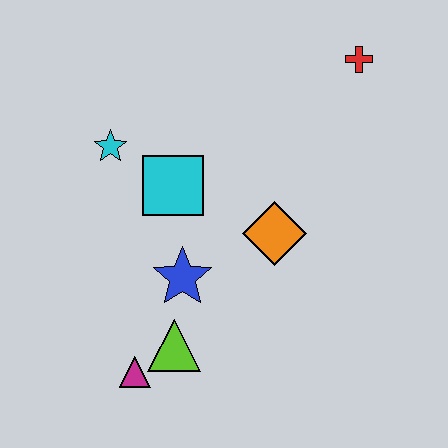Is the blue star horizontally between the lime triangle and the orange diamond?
Yes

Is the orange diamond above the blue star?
Yes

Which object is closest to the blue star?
The lime triangle is closest to the blue star.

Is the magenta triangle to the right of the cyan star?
Yes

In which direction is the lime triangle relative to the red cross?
The lime triangle is below the red cross.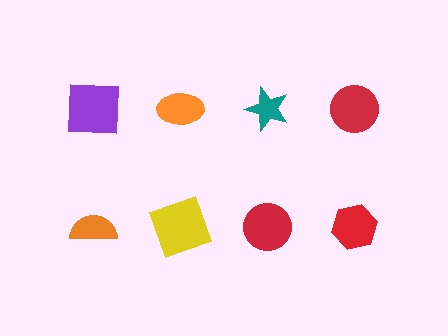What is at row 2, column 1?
An orange semicircle.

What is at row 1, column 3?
A teal star.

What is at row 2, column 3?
A red circle.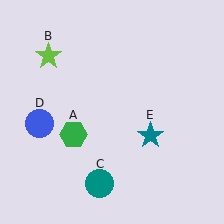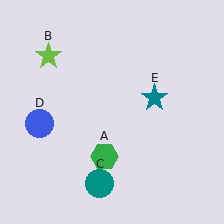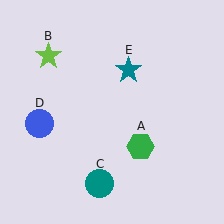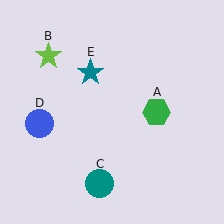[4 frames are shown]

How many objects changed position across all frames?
2 objects changed position: green hexagon (object A), teal star (object E).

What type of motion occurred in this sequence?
The green hexagon (object A), teal star (object E) rotated counterclockwise around the center of the scene.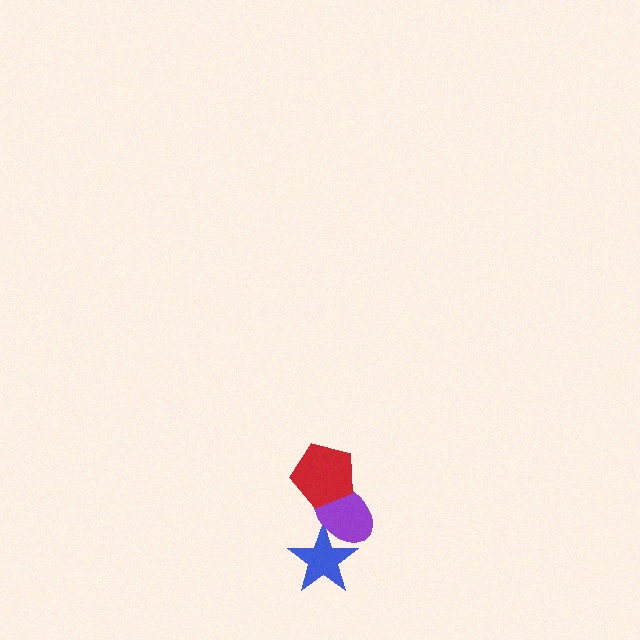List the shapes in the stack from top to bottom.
From top to bottom: the red pentagon, the purple ellipse, the blue star.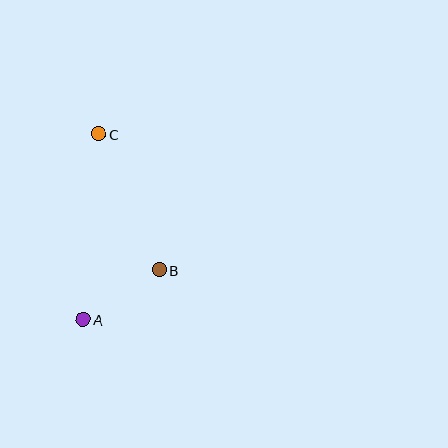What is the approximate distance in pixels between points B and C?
The distance between B and C is approximately 149 pixels.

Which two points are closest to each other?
Points A and B are closest to each other.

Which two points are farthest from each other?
Points A and C are farthest from each other.